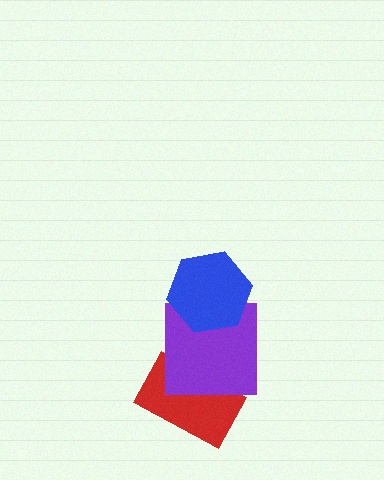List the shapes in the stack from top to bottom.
From top to bottom: the blue hexagon, the purple square, the red rectangle.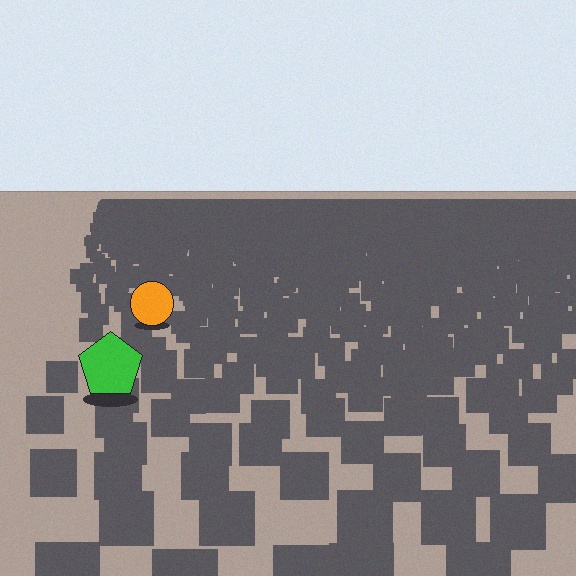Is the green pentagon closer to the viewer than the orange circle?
Yes. The green pentagon is closer — you can tell from the texture gradient: the ground texture is coarser near it.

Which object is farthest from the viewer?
The orange circle is farthest from the viewer. It appears smaller and the ground texture around it is denser.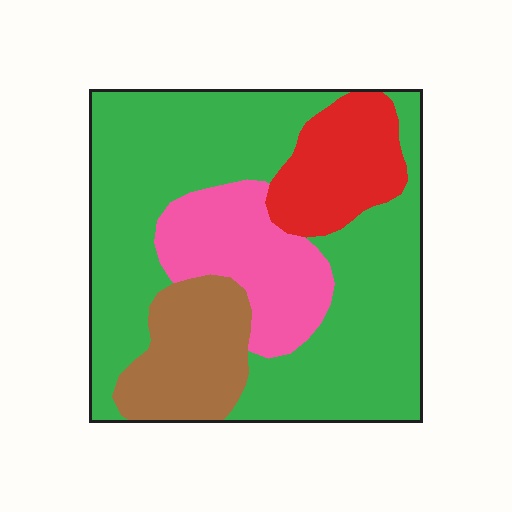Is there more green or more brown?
Green.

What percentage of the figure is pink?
Pink covers 16% of the figure.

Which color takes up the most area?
Green, at roughly 55%.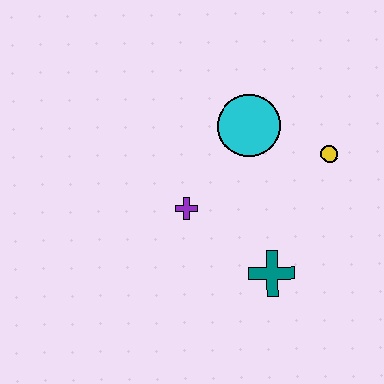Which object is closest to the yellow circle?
The cyan circle is closest to the yellow circle.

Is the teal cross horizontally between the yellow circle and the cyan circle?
Yes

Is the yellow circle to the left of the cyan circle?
No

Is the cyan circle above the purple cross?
Yes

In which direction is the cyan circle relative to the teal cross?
The cyan circle is above the teal cross.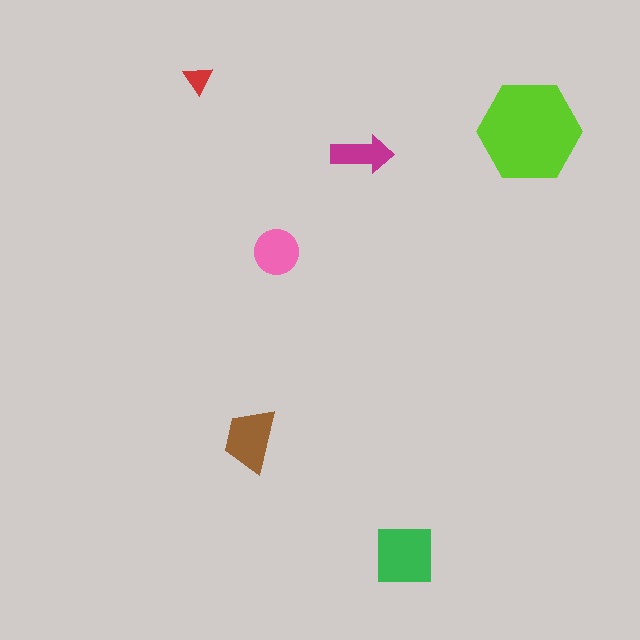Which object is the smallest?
The red triangle.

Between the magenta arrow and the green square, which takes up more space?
The green square.